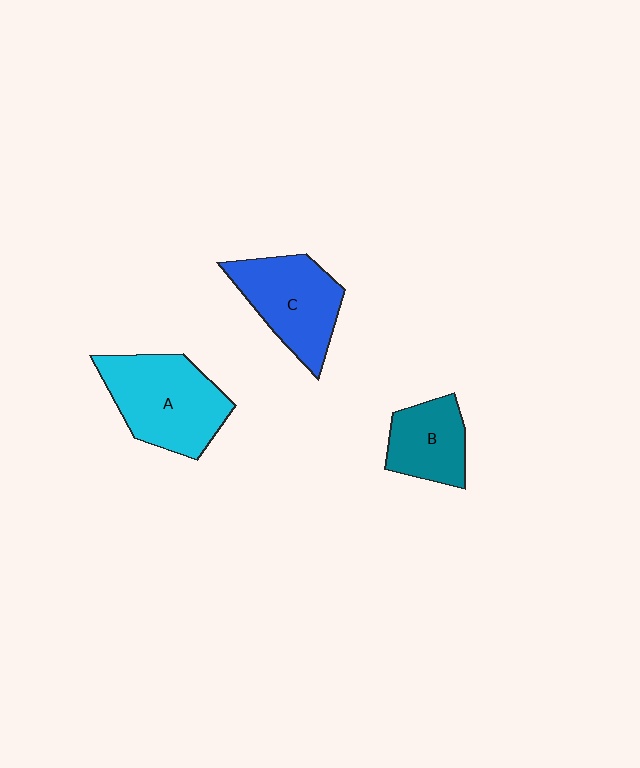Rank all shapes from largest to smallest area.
From largest to smallest: A (cyan), C (blue), B (teal).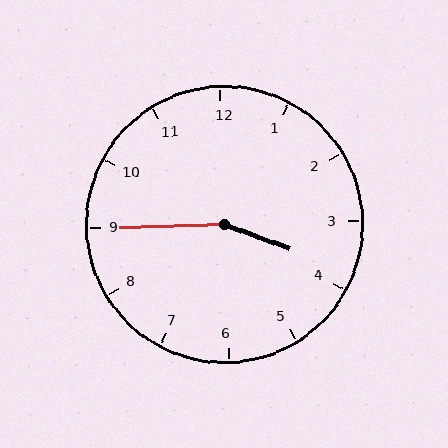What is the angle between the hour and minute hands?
Approximately 158 degrees.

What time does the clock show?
3:45.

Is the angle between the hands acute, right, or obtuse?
It is obtuse.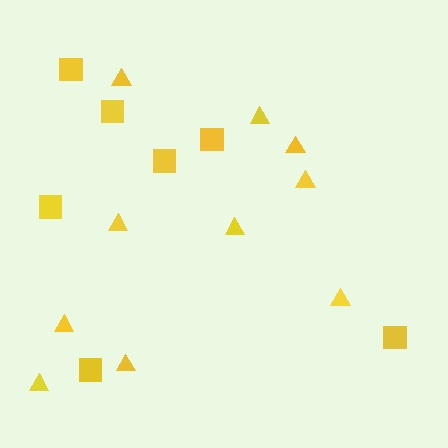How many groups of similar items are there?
There are 2 groups: one group of triangles (10) and one group of squares (7).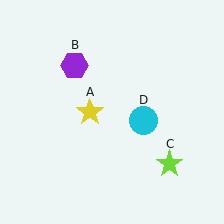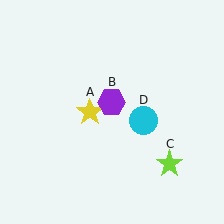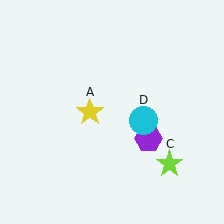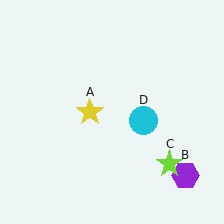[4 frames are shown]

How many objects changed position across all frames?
1 object changed position: purple hexagon (object B).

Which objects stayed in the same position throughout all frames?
Yellow star (object A) and lime star (object C) and cyan circle (object D) remained stationary.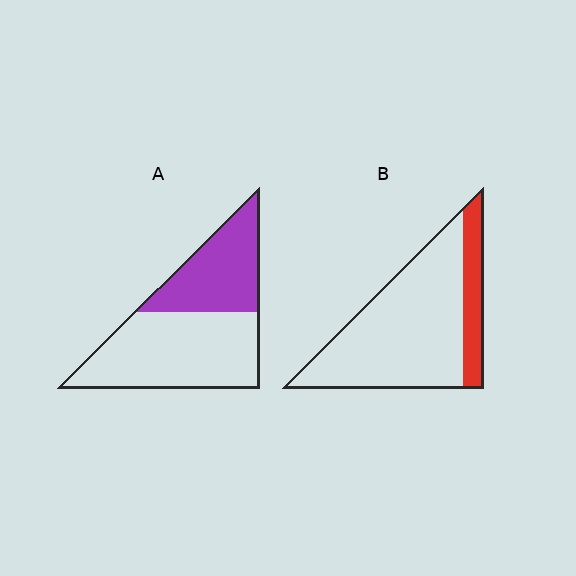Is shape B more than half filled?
No.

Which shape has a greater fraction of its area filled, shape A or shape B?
Shape A.